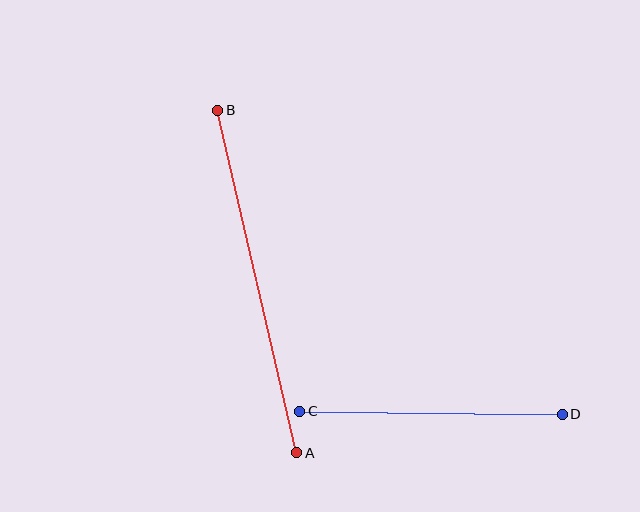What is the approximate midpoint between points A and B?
The midpoint is at approximately (257, 281) pixels.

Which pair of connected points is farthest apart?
Points A and B are farthest apart.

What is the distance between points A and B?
The distance is approximately 351 pixels.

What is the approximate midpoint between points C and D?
The midpoint is at approximately (431, 413) pixels.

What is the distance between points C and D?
The distance is approximately 262 pixels.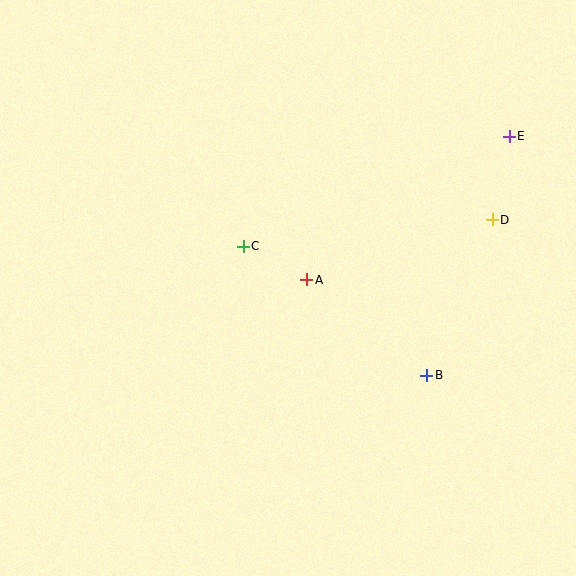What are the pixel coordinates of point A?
Point A is at (307, 280).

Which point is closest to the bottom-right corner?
Point B is closest to the bottom-right corner.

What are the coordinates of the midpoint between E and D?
The midpoint between E and D is at (501, 178).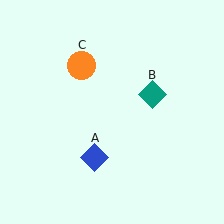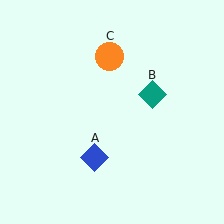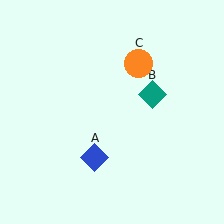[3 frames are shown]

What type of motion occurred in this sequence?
The orange circle (object C) rotated clockwise around the center of the scene.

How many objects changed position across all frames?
1 object changed position: orange circle (object C).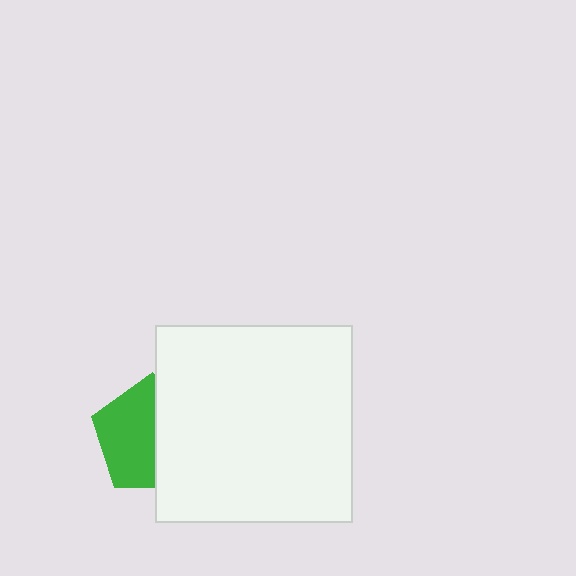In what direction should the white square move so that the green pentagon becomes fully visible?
The white square should move right. That is the shortest direction to clear the overlap and leave the green pentagon fully visible.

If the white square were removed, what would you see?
You would see the complete green pentagon.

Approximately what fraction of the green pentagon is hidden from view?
Roughly 46% of the green pentagon is hidden behind the white square.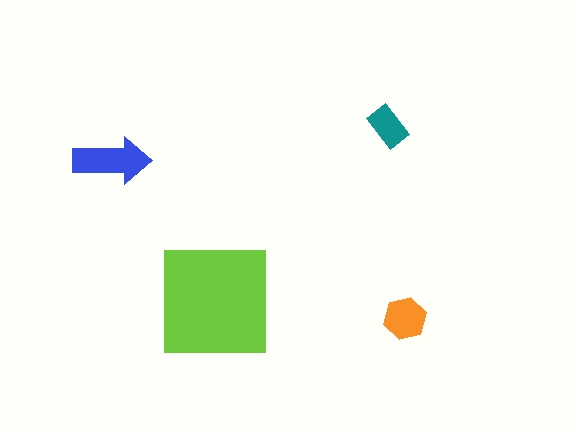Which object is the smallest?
The teal rectangle.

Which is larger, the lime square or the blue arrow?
The lime square.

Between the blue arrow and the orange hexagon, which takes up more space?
The blue arrow.